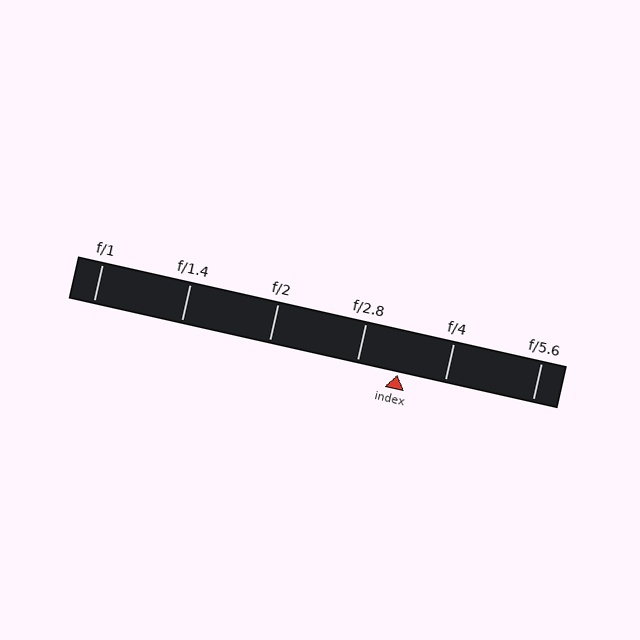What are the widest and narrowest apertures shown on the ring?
The widest aperture shown is f/1 and the narrowest is f/5.6.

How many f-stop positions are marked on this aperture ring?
There are 6 f-stop positions marked.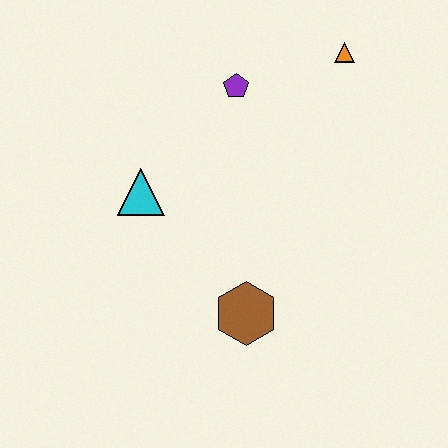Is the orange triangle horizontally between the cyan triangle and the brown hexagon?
No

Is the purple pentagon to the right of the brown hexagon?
No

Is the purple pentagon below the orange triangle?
Yes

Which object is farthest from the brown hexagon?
The orange triangle is farthest from the brown hexagon.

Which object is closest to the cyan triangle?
The purple pentagon is closest to the cyan triangle.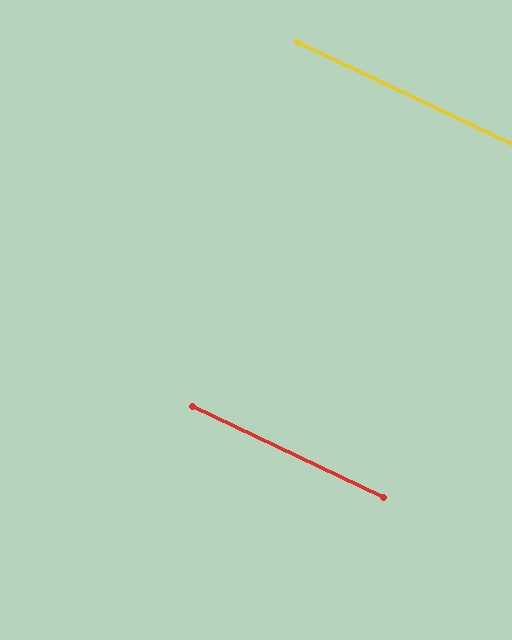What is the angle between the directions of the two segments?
Approximately 0 degrees.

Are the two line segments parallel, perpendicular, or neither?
Parallel — their directions differ by only 0.1°.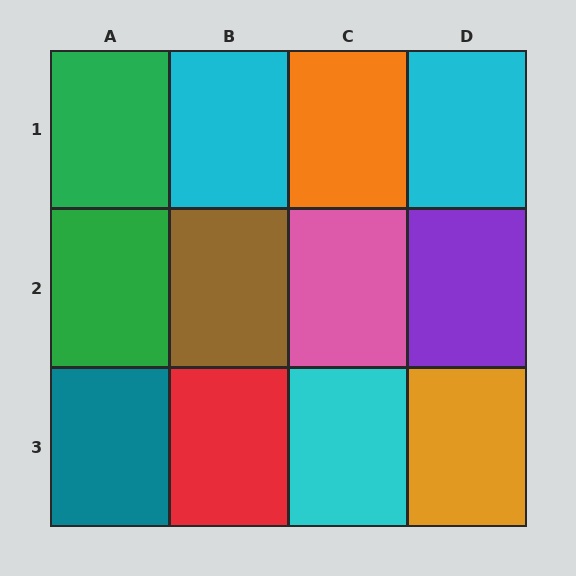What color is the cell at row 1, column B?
Cyan.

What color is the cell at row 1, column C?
Orange.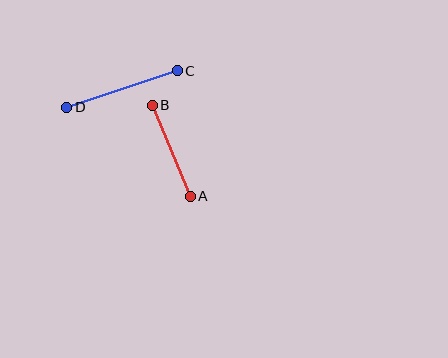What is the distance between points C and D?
The distance is approximately 116 pixels.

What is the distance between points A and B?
The distance is approximately 98 pixels.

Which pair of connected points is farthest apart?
Points C and D are farthest apart.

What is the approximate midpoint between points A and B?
The midpoint is at approximately (171, 151) pixels.